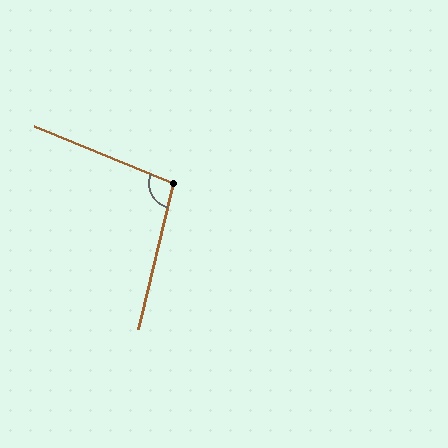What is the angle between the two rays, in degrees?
Approximately 99 degrees.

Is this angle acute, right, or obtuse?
It is obtuse.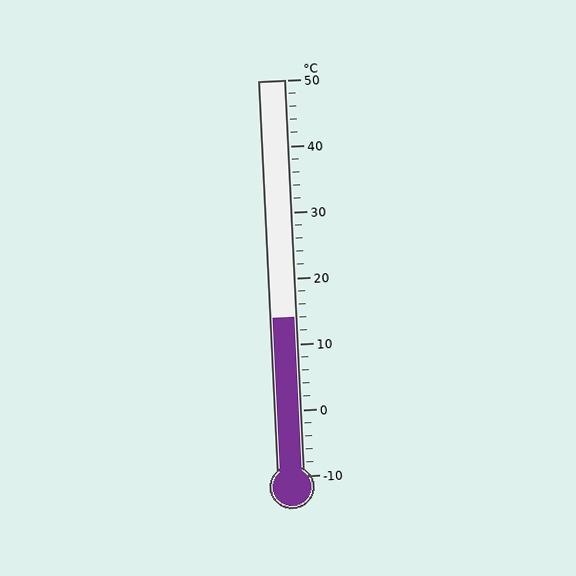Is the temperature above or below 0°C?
The temperature is above 0°C.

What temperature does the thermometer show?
The thermometer shows approximately 14°C.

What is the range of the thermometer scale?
The thermometer scale ranges from -10°C to 50°C.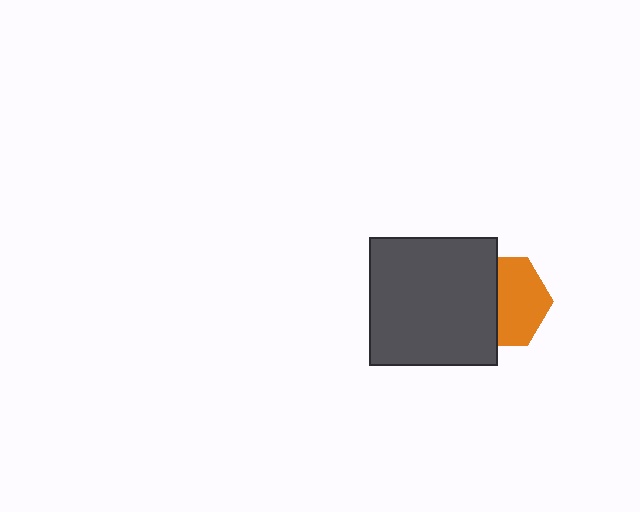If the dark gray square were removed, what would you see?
You would see the complete orange hexagon.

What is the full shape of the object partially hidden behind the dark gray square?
The partially hidden object is an orange hexagon.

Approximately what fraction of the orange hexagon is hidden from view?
Roughly 44% of the orange hexagon is hidden behind the dark gray square.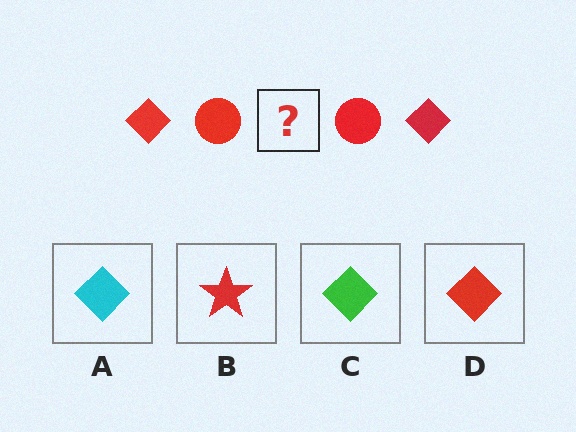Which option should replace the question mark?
Option D.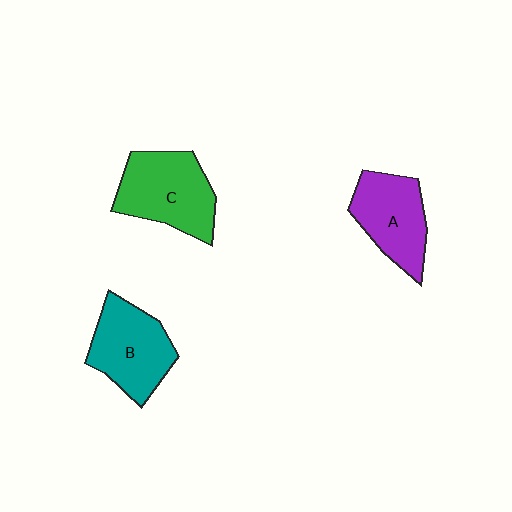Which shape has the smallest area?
Shape A (purple).